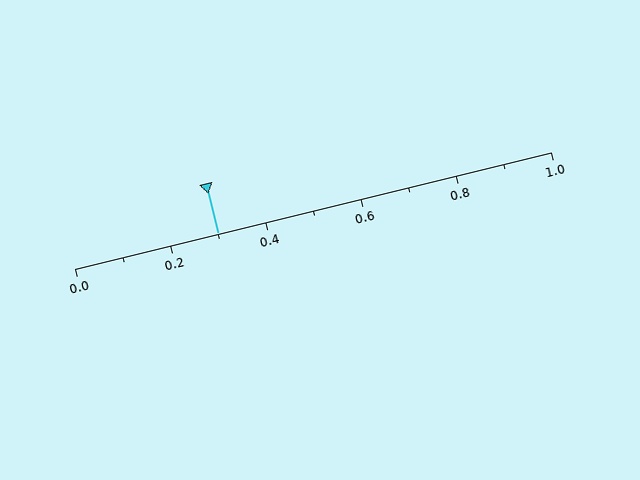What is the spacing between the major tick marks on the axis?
The major ticks are spaced 0.2 apart.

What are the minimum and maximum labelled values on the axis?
The axis runs from 0.0 to 1.0.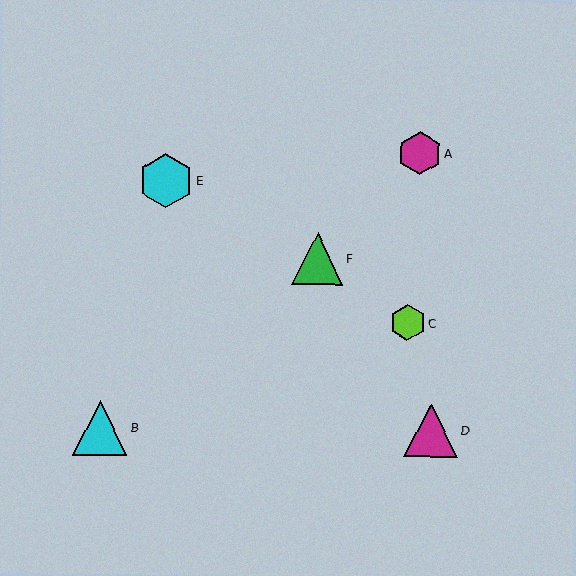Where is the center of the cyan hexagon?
The center of the cyan hexagon is at (166, 180).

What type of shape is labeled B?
Shape B is a cyan triangle.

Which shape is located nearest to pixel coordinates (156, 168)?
The cyan hexagon (labeled E) at (166, 180) is nearest to that location.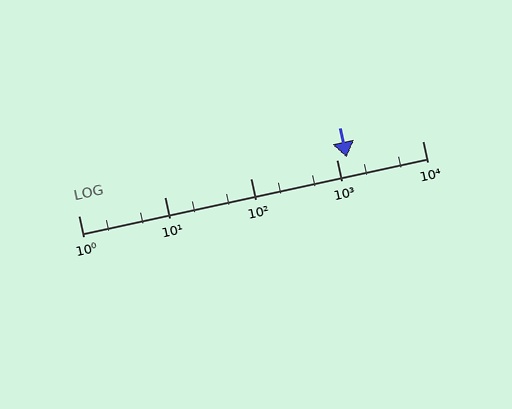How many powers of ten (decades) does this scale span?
The scale spans 4 decades, from 1 to 10000.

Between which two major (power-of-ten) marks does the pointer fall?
The pointer is between 1000 and 10000.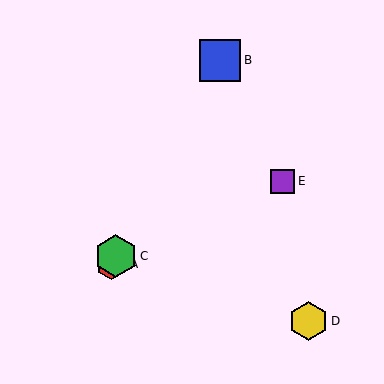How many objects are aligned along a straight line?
3 objects (A, B, C) are aligned along a straight line.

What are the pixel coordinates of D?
Object D is at (308, 321).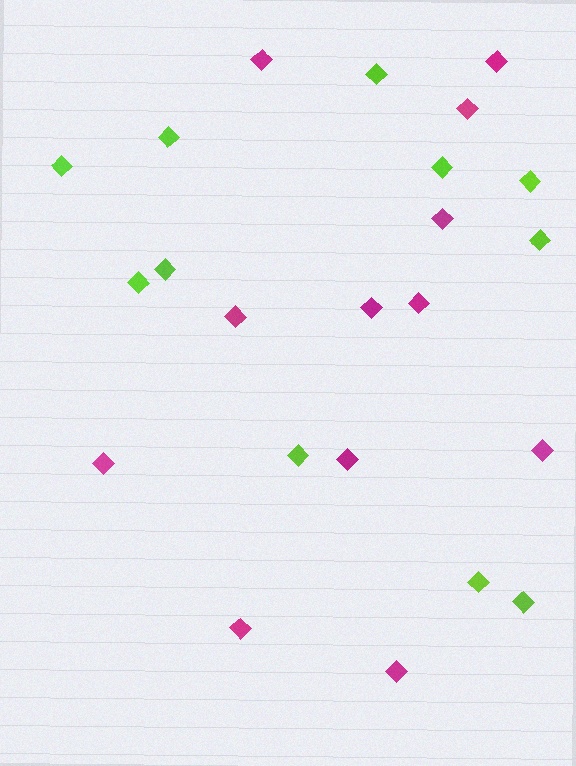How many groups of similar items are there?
There are 2 groups: one group of magenta diamonds (12) and one group of lime diamonds (11).